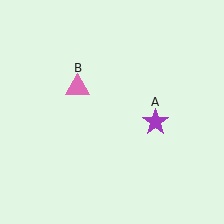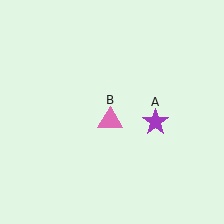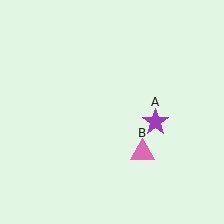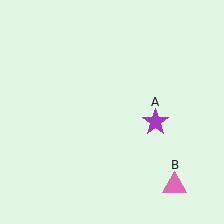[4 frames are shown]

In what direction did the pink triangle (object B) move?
The pink triangle (object B) moved down and to the right.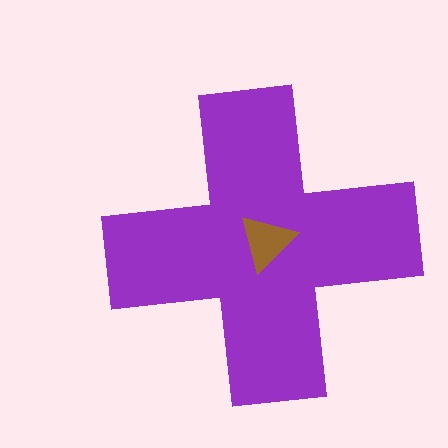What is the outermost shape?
The purple cross.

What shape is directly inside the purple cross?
The brown triangle.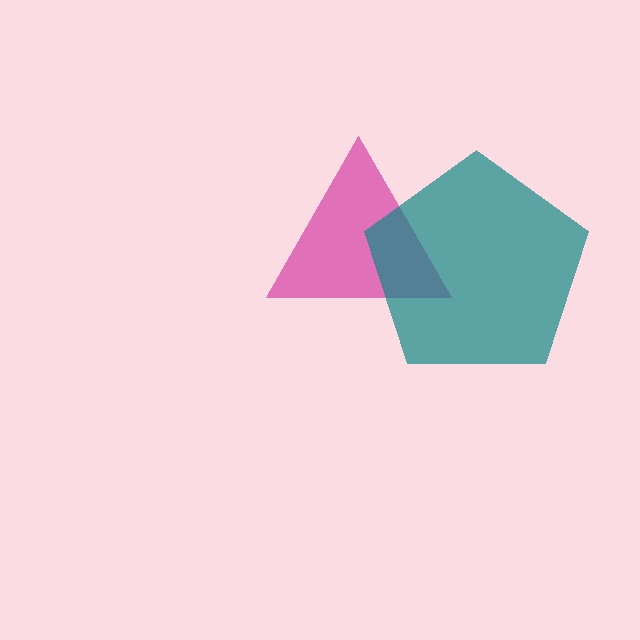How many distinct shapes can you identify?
There are 2 distinct shapes: a magenta triangle, a teal pentagon.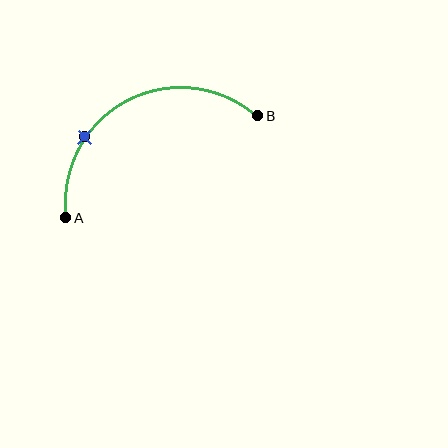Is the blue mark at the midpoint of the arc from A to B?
No. The blue mark lies on the arc but is closer to endpoint A. The arc midpoint would be at the point on the curve equidistant along the arc from both A and B.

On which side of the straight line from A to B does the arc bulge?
The arc bulges above the straight line connecting A and B.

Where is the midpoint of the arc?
The arc midpoint is the point on the curve farthest from the straight line joining A and B. It sits above that line.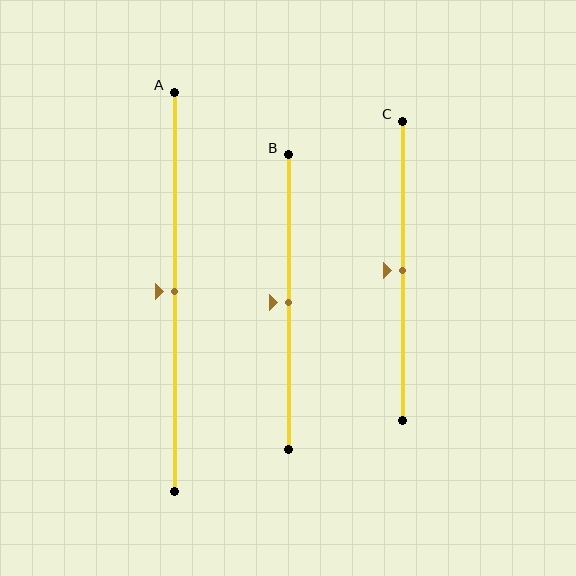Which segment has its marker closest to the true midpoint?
Segment A has its marker closest to the true midpoint.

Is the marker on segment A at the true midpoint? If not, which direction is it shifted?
Yes, the marker on segment A is at the true midpoint.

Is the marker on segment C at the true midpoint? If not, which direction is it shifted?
Yes, the marker on segment C is at the true midpoint.